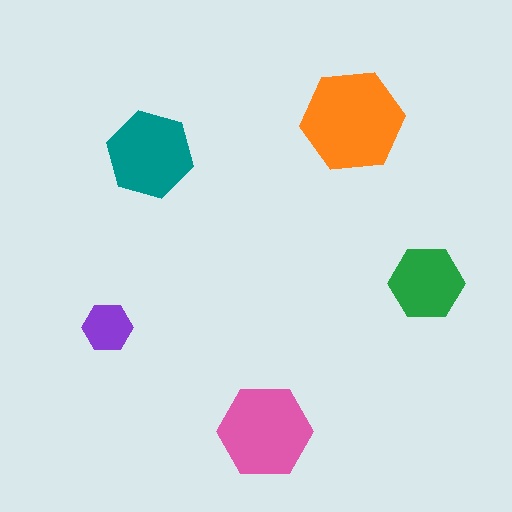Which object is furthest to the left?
The purple hexagon is leftmost.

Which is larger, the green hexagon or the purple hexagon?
The green one.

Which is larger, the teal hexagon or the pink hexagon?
The pink one.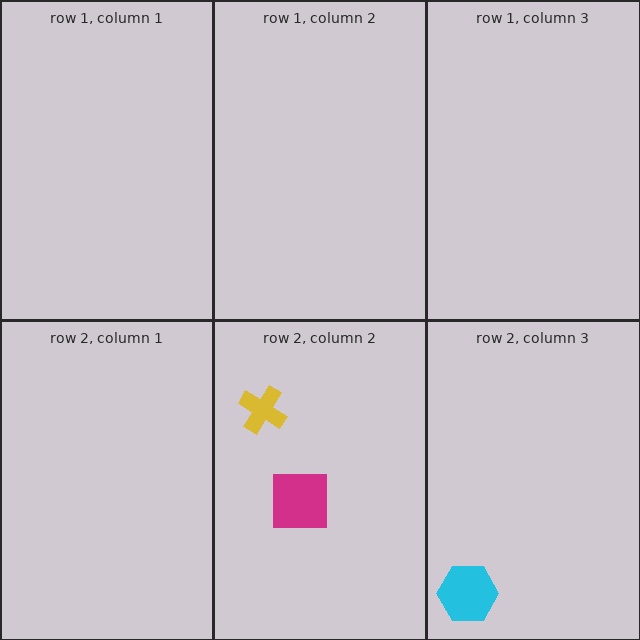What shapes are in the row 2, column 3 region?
The cyan hexagon.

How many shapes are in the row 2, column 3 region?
1.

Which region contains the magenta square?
The row 2, column 2 region.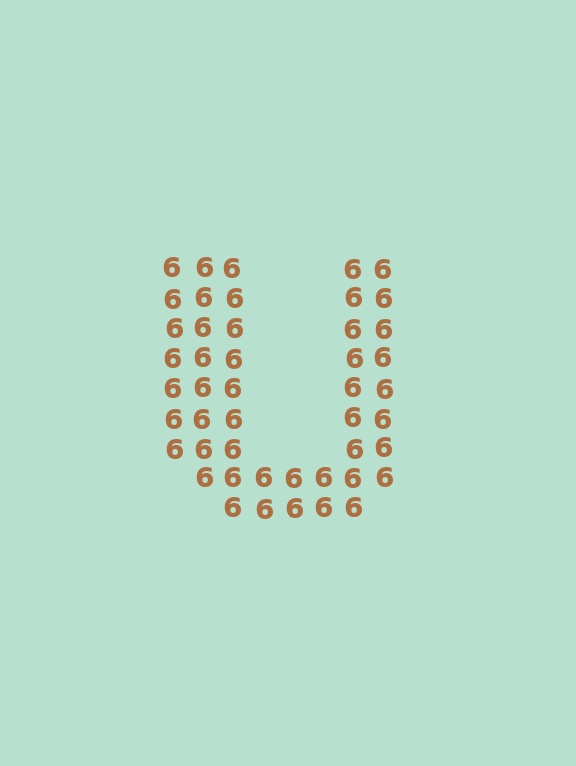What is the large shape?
The large shape is the letter U.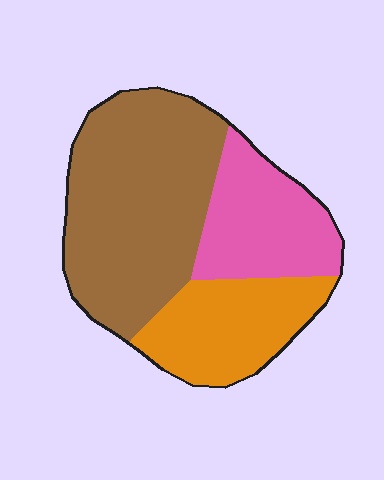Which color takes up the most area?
Brown, at roughly 50%.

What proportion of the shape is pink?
Pink takes up about one quarter (1/4) of the shape.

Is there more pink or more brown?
Brown.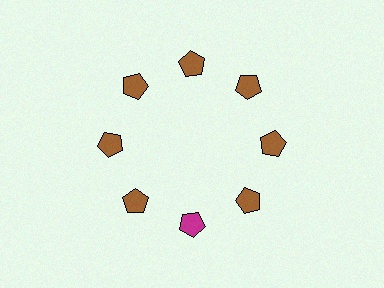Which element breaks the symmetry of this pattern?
The magenta pentagon at roughly the 6 o'clock position breaks the symmetry. All other shapes are brown pentagons.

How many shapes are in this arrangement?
There are 8 shapes arranged in a ring pattern.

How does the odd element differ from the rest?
It has a different color: magenta instead of brown.